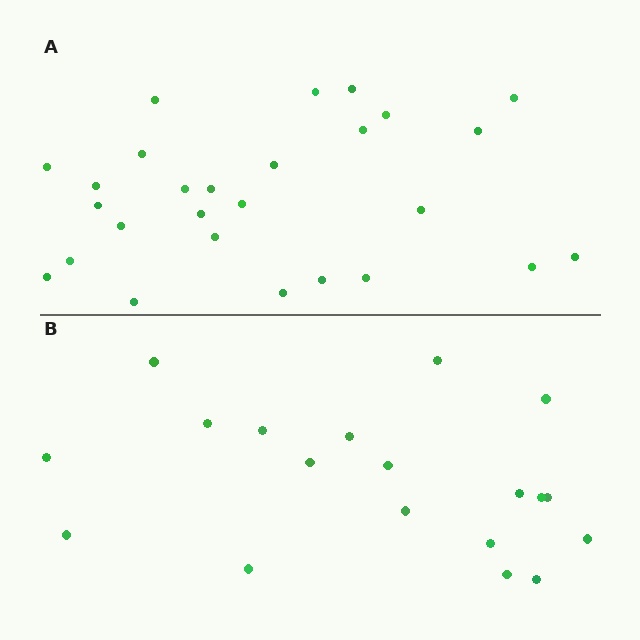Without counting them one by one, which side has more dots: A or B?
Region A (the top region) has more dots.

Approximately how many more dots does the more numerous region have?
Region A has roughly 8 or so more dots than region B.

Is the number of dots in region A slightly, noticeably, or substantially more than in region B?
Region A has noticeably more, but not dramatically so. The ratio is roughly 1.4 to 1.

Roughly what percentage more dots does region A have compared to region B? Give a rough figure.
About 40% more.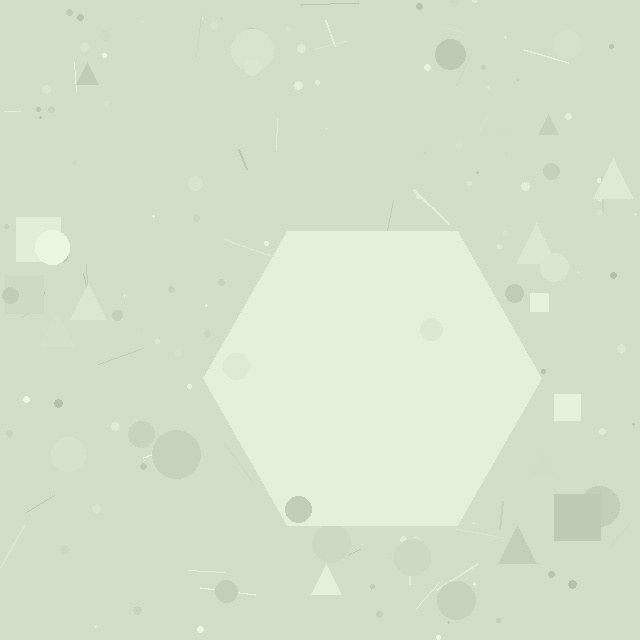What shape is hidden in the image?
A hexagon is hidden in the image.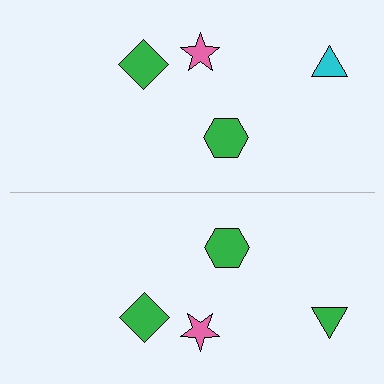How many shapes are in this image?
There are 8 shapes in this image.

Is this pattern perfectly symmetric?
No, the pattern is not perfectly symmetric. The green triangle on the bottom side breaks the symmetry — its mirror counterpart is cyan.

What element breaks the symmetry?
The green triangle on the bottom side breaks the symmetry — its mirror counterpart is cyan.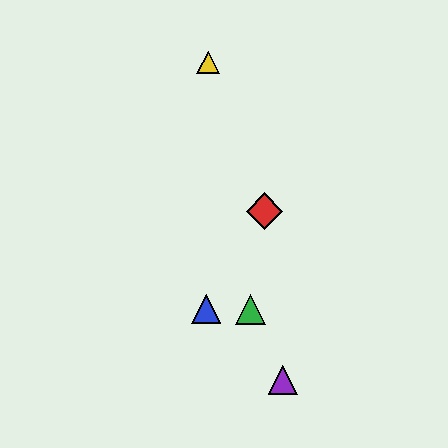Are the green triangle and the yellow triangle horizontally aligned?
No, the green triangle is at y≈309 and the yellow triangle is at y≈63.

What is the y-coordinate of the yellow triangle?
The yellow triangle is at y≈63.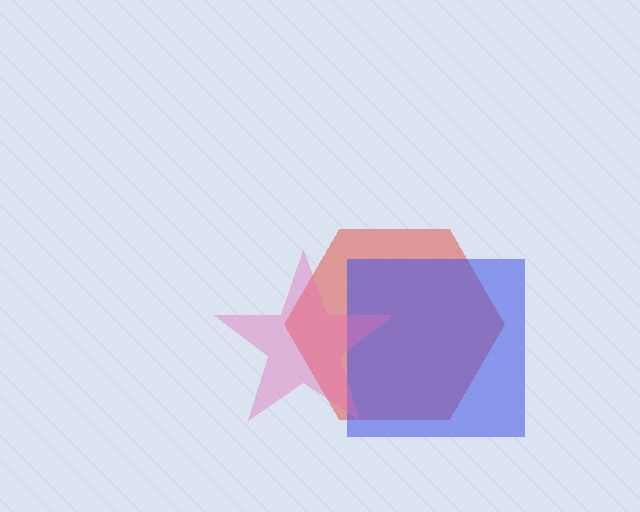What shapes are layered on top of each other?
The layered shapes are: a red hexagon, a blue square, a pink star.